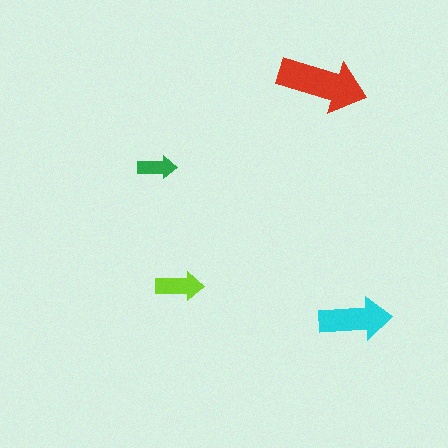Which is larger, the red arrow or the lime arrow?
The red one.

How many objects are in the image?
There are 4 objects in the image.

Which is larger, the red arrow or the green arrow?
The red one.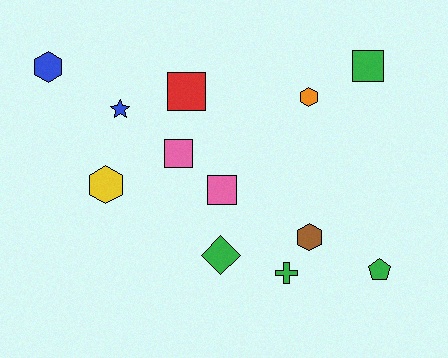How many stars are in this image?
There is 1 star.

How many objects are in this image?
There are 12 objects.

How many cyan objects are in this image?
There are no cyan objects.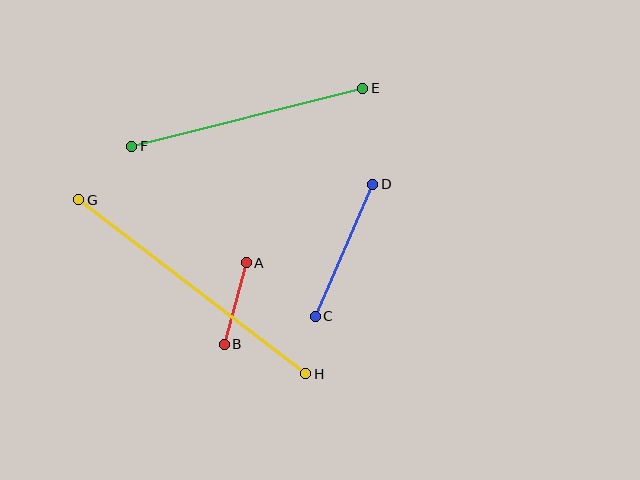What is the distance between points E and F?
The distance is approximately 238 pixels.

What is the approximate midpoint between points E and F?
The midpoint is at approximately (247, 117) pixels.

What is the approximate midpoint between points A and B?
The midpoint is at approximately (235, 304) pixels.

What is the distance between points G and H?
The distance is approximately 286 pixels.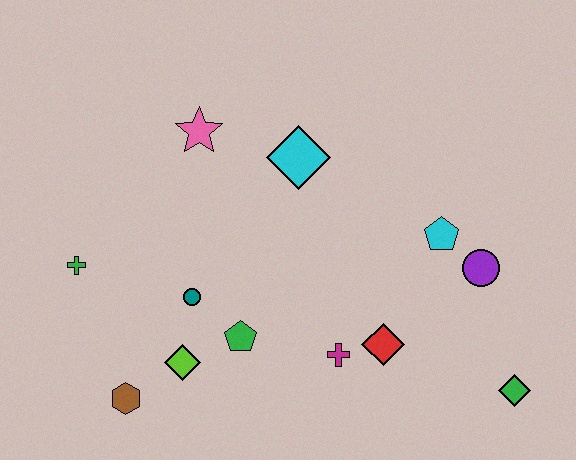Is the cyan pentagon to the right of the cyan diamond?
Yes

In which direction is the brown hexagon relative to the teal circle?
The brown hexagon is below the teal circle.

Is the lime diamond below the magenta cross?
Yes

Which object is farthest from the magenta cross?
The green cross is farthest from the magenta cross.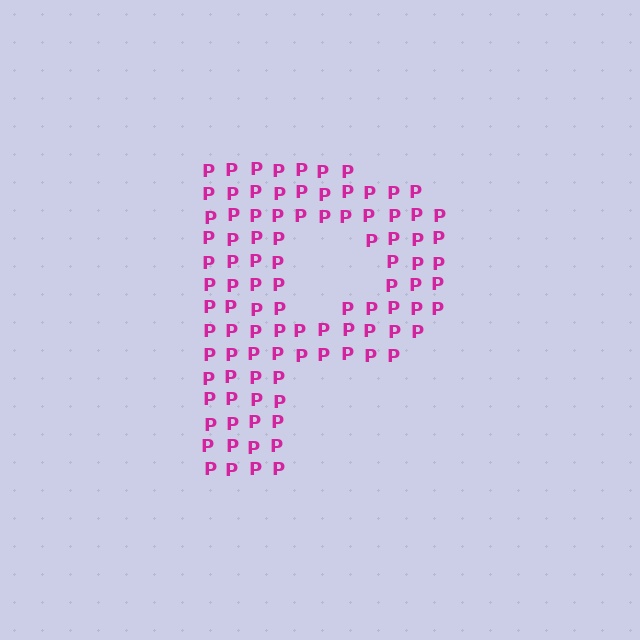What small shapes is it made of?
It is made of small letter P's.